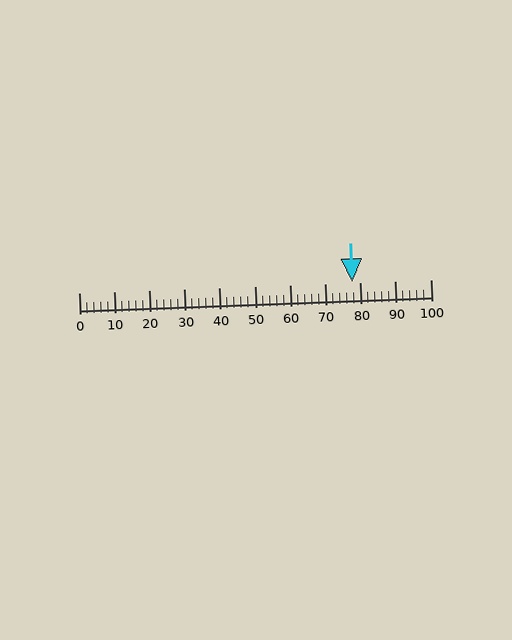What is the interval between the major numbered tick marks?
The major tick marks are spaced 10 units apart.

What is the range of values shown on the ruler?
The ruler shows values from 0 to 100.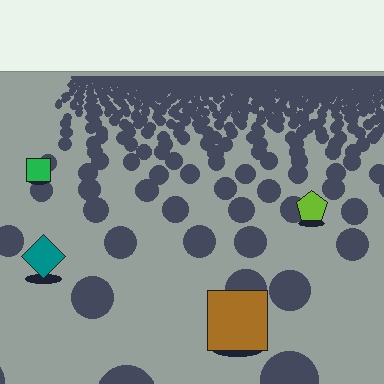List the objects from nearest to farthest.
From nearest to farthest: the brown square, the teal diamond, the lime pentagon, the green square.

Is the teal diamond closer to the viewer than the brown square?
No. The brown square is closer — you can tell from the texture gradient: the ground texture is coarser near it.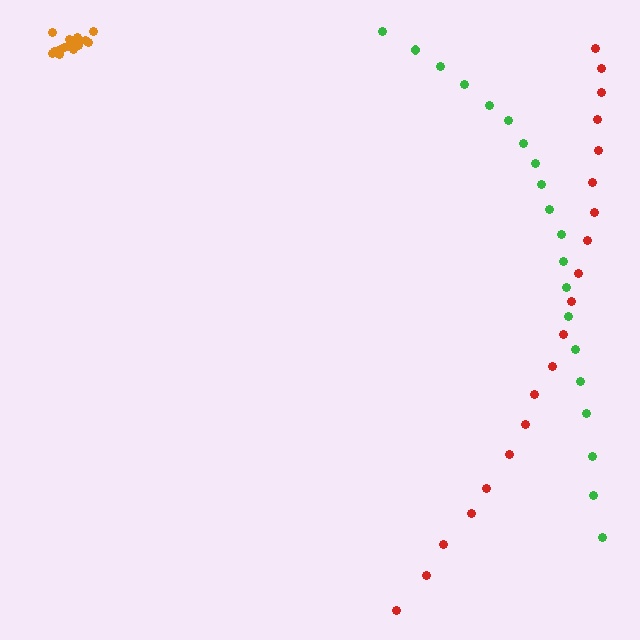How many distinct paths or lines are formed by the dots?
There are 3 distinct paths.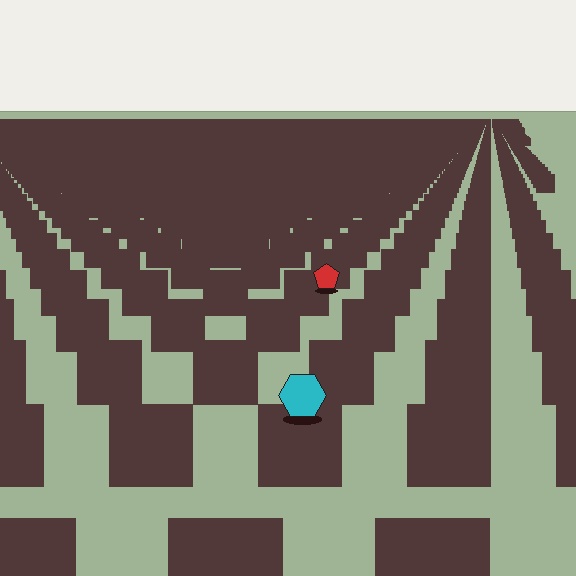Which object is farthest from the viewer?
The red pentagon is farthest from the viewer. It appears smaller and the ground texture around it is denser.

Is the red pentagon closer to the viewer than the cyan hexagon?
No. The cyan hexagon is closer — you can tell from the texture gradient: the ground texture is coarser near it.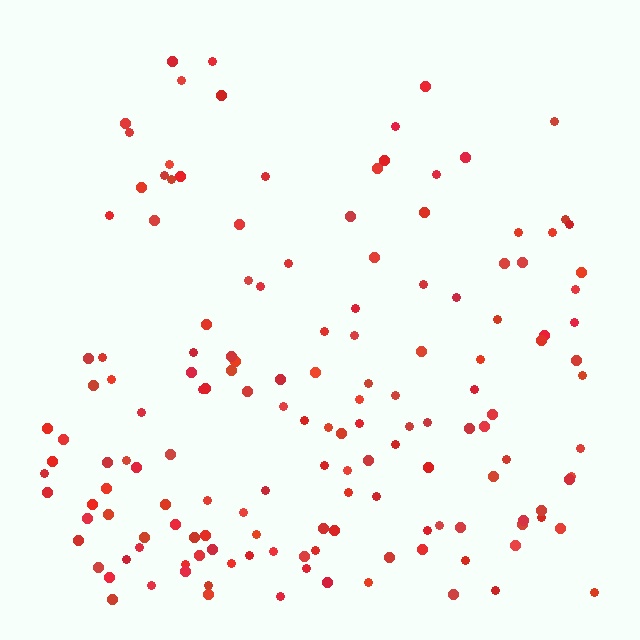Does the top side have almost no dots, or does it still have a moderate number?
Still a moderate number, just noticeably fewer than the bottom.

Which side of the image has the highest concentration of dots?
The bottom.